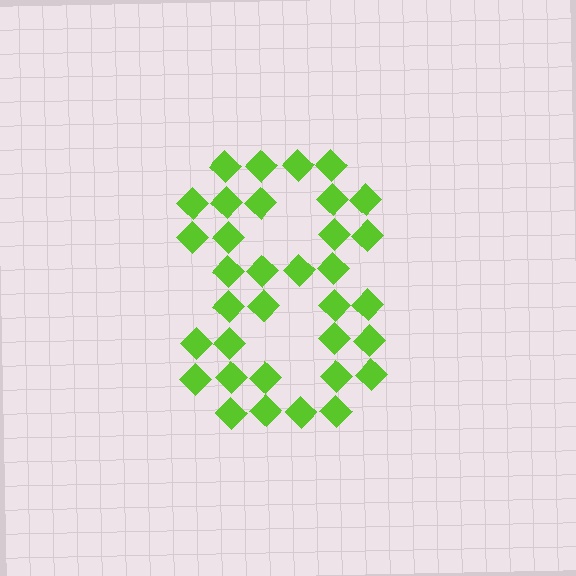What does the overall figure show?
The overall figure shows the digit 8.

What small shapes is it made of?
It is made of small diamonds.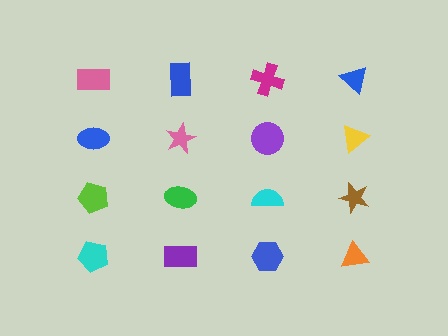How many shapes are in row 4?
4 shapes.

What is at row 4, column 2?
A purple rectangle.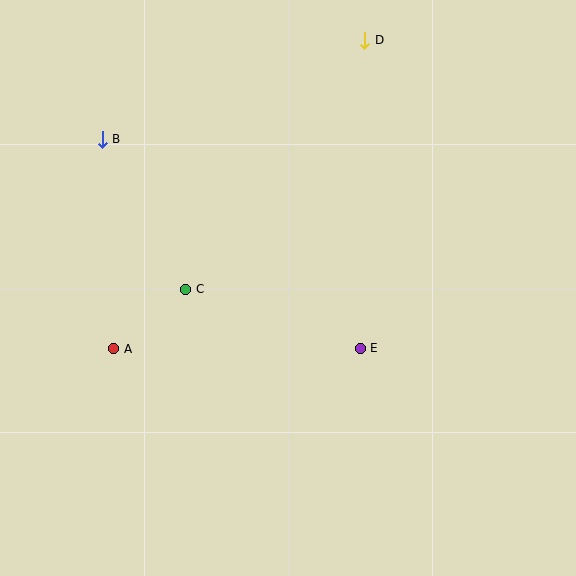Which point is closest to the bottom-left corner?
Point A is closest to the bottom-left corner.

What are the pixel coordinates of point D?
Point D is at (365, 40).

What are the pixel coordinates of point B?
Point B is at (102, 139).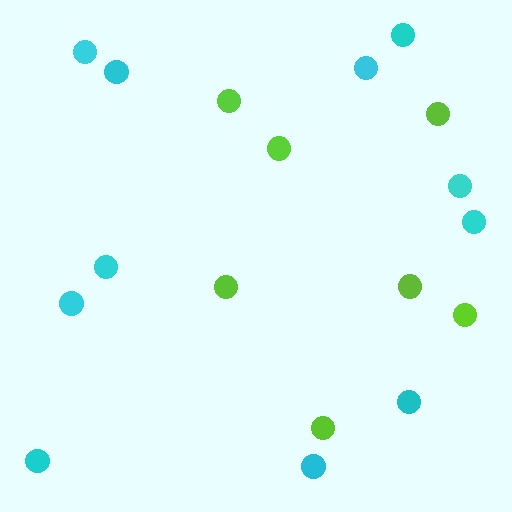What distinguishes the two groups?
There are 2 groups: one group of cyan circles (11) and one group of lime circles (7).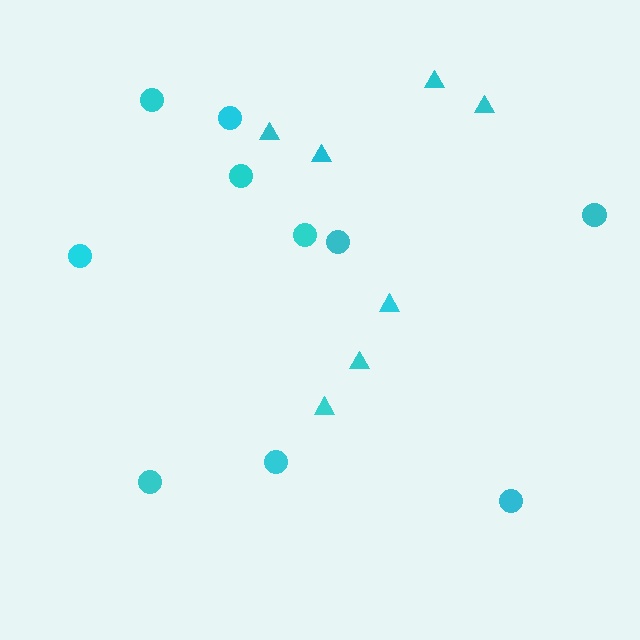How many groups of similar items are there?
There are 2 groups: one group of triangles (7) and one group of circles (10).